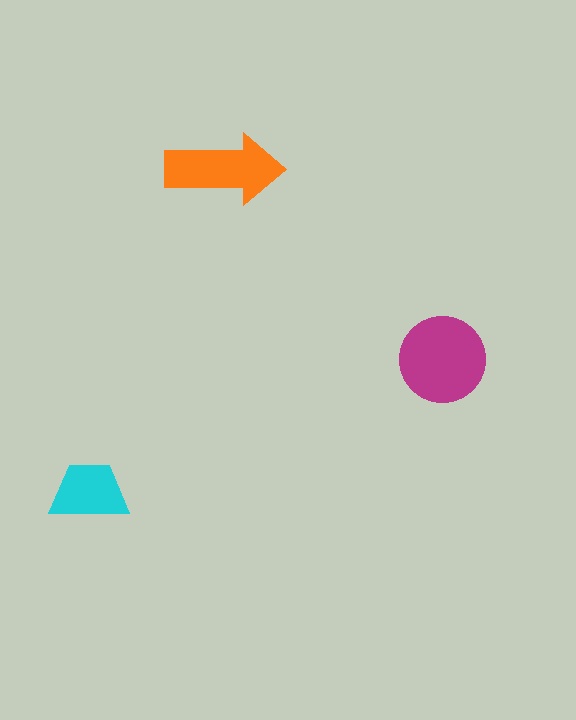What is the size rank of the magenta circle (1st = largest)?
1st.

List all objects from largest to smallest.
The magenta circle, the orange arrow, the cyan trapezoid.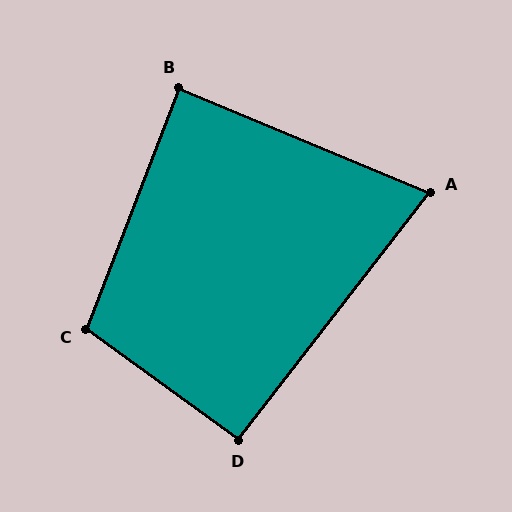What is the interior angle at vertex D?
Approximately 92 degrees (approximately right).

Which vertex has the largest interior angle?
C, at approximately 105 degrees.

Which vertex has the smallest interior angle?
A, at approximately 75 degrees.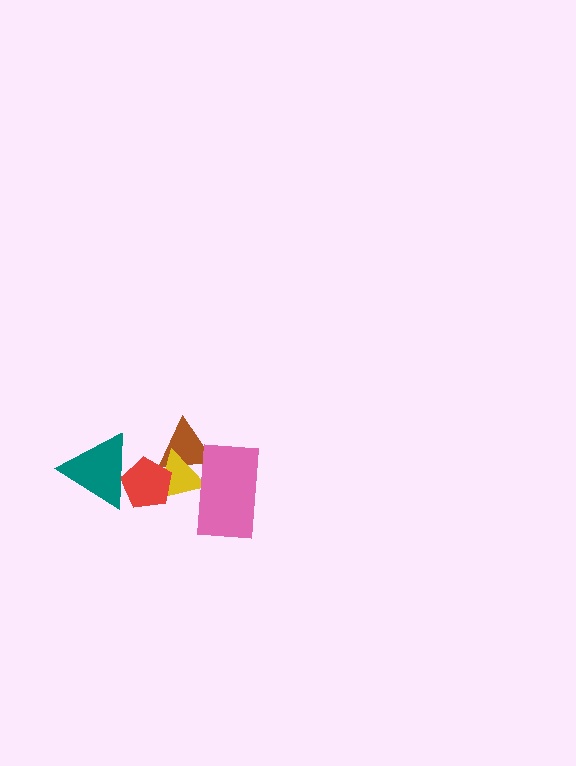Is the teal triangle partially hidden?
No, no other shape covers it.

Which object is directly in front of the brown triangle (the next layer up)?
The yellow triangle is directly in front of the brown triangle.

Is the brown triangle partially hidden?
Yes, it is partially covered by another shape.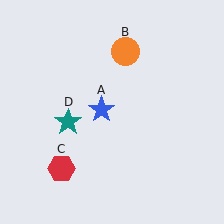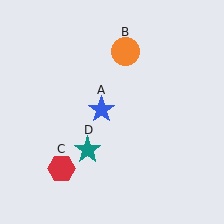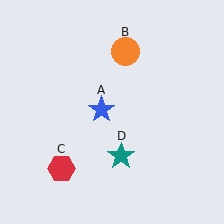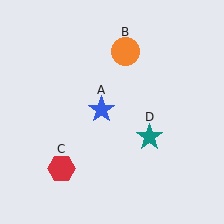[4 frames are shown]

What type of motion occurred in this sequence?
The teal star (object D) rotated counterclockwise around the center of the scene.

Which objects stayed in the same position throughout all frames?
Blue star (object A) and orange circle (object B) and red hexagon (object C) remained stationary.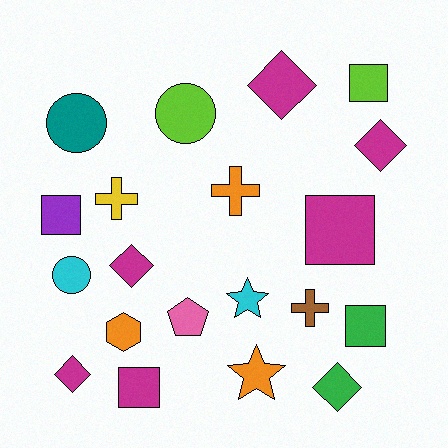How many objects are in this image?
There are 20 objects.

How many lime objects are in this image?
There are 2 lime objects.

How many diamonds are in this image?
There are 5 diamonds.